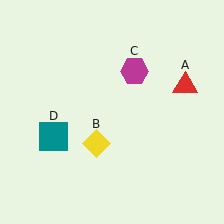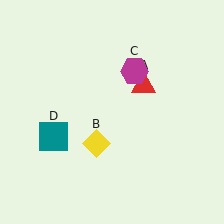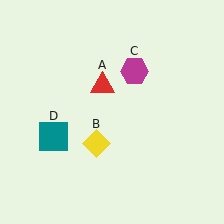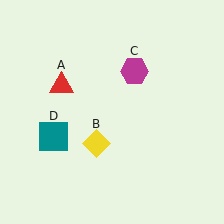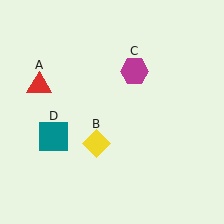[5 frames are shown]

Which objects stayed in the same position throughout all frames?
Yellow diamond (object B) and magenta hexagon (object C) and teal square (object D) remained stationary.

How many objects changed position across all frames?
1 object changed position: red triangle (object A).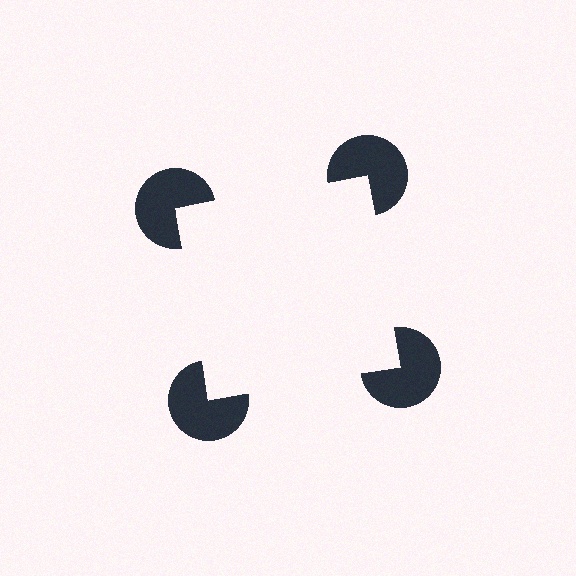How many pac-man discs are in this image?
There are 4 — one at each vertex of the illusory square.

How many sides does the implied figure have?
4 sides.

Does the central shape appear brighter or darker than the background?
It typically appears slightly brighter than the background, even though no actual brightness change is drawn.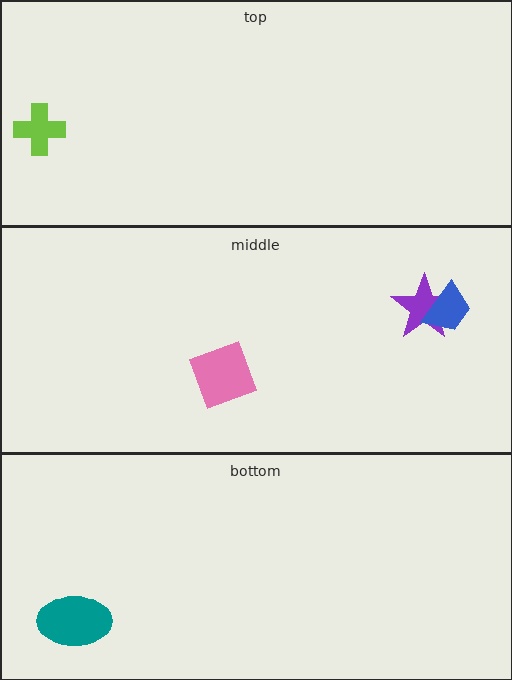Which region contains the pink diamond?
The middle region.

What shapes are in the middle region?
The purple star, the pink diamond, the blue trapezoid.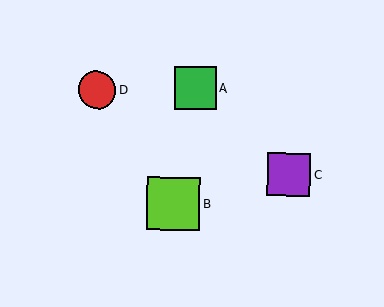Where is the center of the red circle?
The center of the red circle is at (97, 90).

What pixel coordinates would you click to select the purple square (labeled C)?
Click at (289, 175) to select the purple square C.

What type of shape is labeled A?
Shape A is a green square.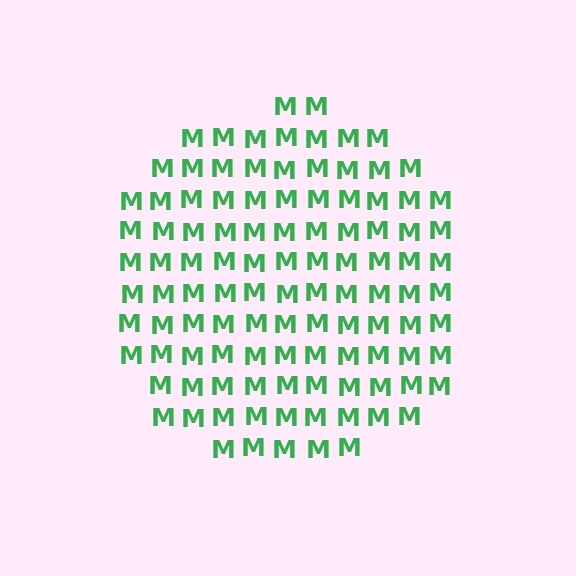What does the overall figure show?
The overall figure shows a circle.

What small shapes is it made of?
It is made of small letter M's.